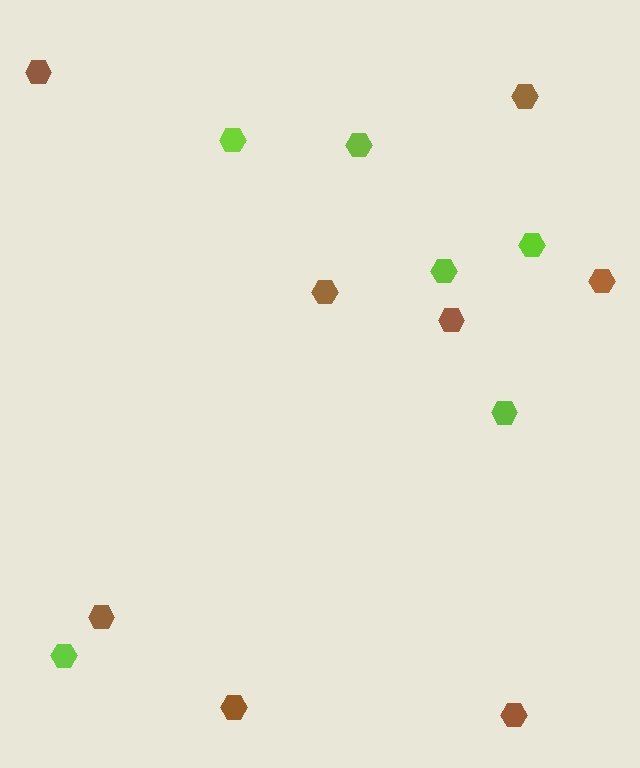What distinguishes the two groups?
There are 2 groups: one group of brown hexagons (8) and one group of lime hexagons (6).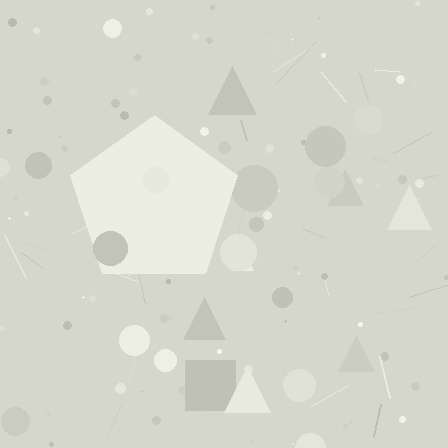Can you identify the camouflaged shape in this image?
The camouflaged shape is a pentagon.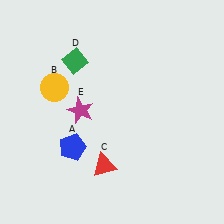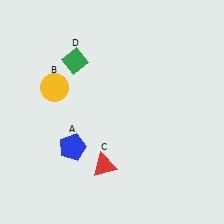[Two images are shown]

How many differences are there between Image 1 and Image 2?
There is 1 difference between the two images.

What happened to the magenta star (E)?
The magenta star (E) was removed in Image 2. It was in the top-left area of Image 1.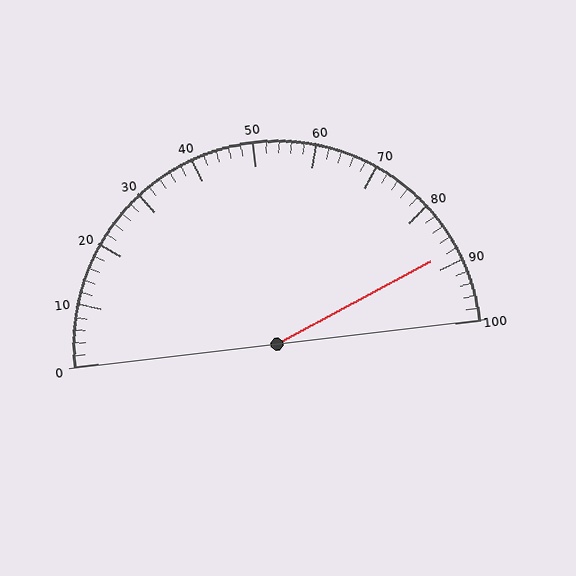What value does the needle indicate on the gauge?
The needle indicates approximately 88.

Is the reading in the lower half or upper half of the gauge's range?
The reading is in the upper half of the range (0 to 100).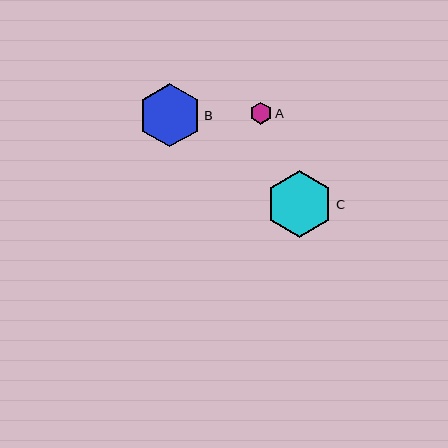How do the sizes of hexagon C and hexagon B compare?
Hexagon C and hexagon B are approximately the same size.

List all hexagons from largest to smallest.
From largest to smallest: C, B, A.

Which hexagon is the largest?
Hexagon C is the largest with a size of approximately 66 pixels.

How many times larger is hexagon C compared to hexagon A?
Hexagon C is approximately 3.0 times the size of hexagon A.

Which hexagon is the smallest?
Hexagon A is the smallest with a size of approximately 22 pixels.